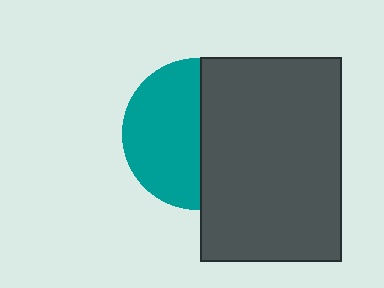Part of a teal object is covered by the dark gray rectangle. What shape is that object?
It is a circle.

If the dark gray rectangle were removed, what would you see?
You would see the complete teal circle.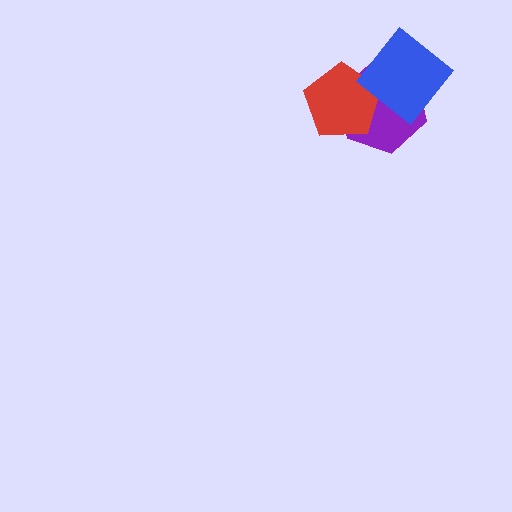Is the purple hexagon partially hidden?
Yes, it is partially covered by another shape.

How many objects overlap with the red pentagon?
1 object overlaps with the red pentagon.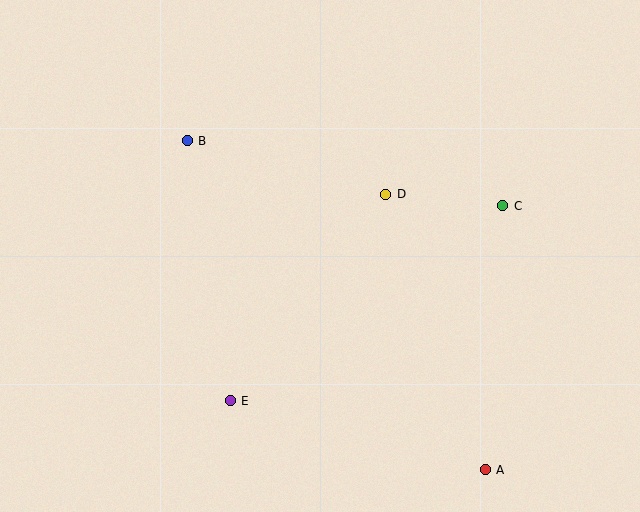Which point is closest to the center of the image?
Point D at (386, 194) is closest to the center.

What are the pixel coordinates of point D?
Point D is at (386, 194).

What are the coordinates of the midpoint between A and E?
The midpoint between A and E is at (358, 435).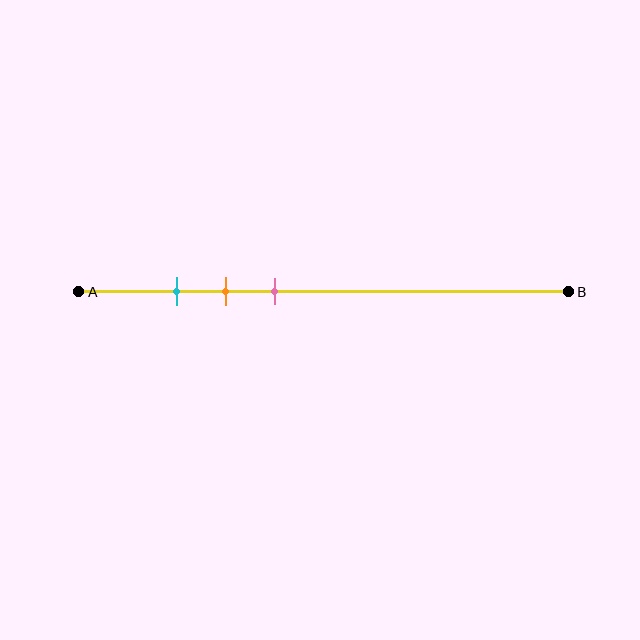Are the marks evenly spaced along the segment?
Yes, the marks are approximately evenly spaced.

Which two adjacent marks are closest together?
The cyan and orange marks are the closest adjacent pair.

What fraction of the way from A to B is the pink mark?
The pink mark is approximately 40% (0.4) of the way from A to B.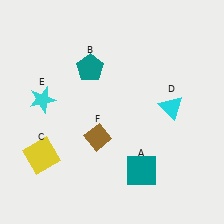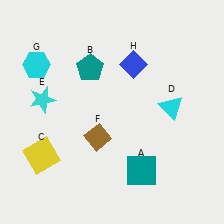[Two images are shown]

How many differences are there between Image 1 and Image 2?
There are 2 differences between the two images.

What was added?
A cyan hexagon (G), a blue diamond (H) were added in Image 2.